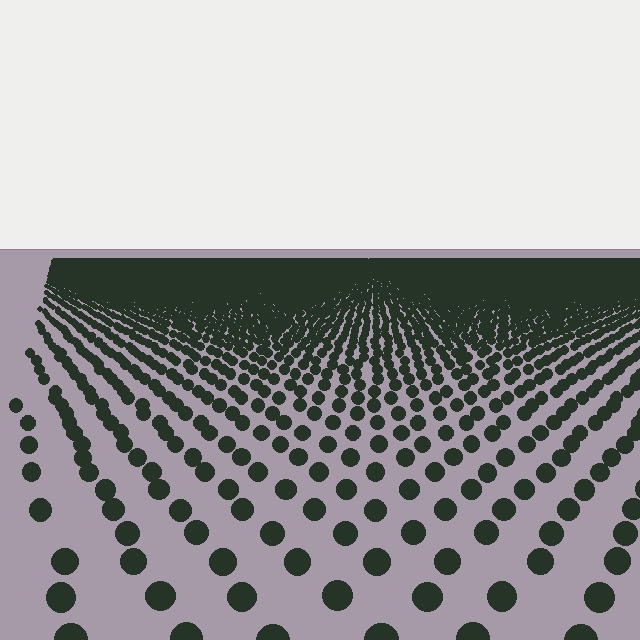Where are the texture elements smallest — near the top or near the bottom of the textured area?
Near the top.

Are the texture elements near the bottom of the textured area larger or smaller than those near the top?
Larger. Near the bottom, elements are closer to the viewer and appear at a bigger on-screen size.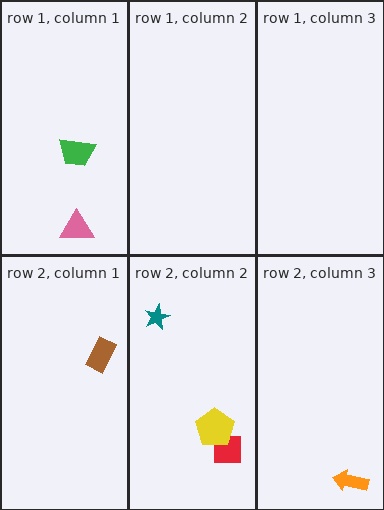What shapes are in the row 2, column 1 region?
The brown rectangle.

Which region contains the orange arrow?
The row 2, column 3 region.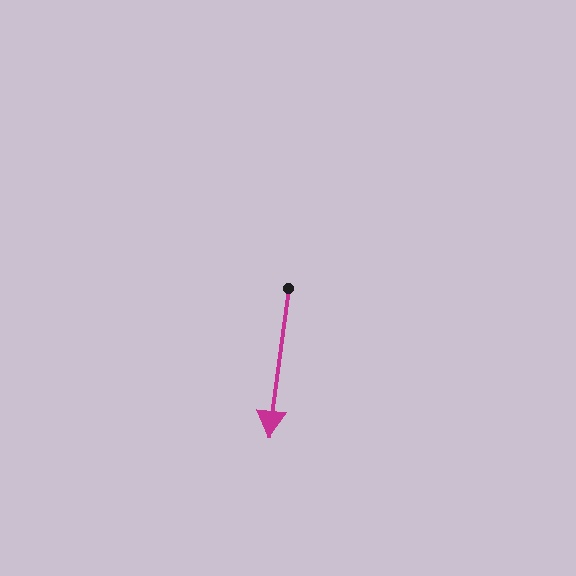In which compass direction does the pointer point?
South.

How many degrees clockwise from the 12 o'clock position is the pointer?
Approximately 187 degrees.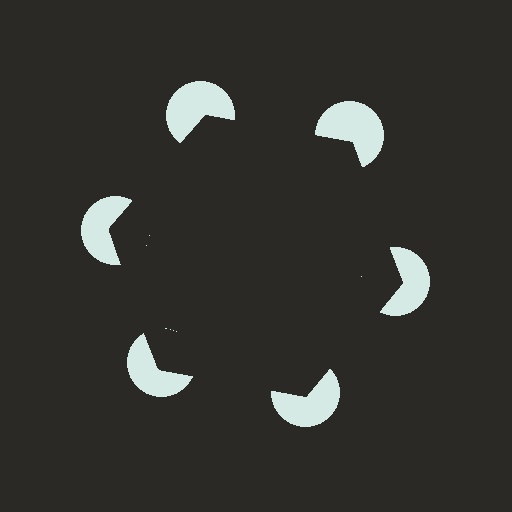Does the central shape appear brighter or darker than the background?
It typically appears slightly darker than the background, even though no actual brightness change is drawn.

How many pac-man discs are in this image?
There are 6 — one at each vertex of the illusory hexagon.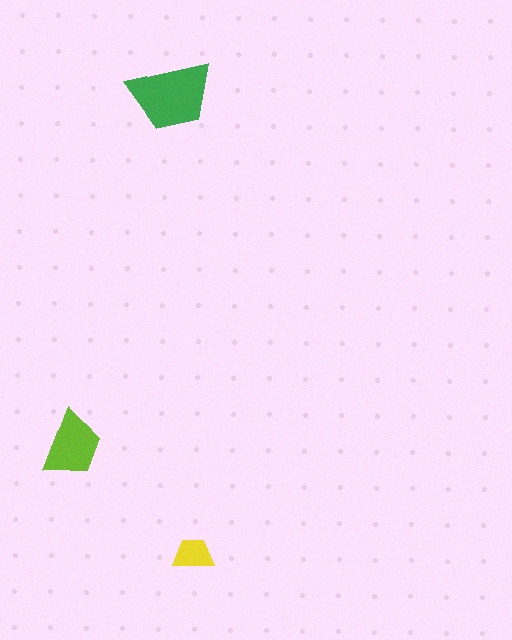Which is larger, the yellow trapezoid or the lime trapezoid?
The lime one.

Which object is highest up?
The green trapezoid is topmost.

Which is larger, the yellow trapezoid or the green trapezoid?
The green one.